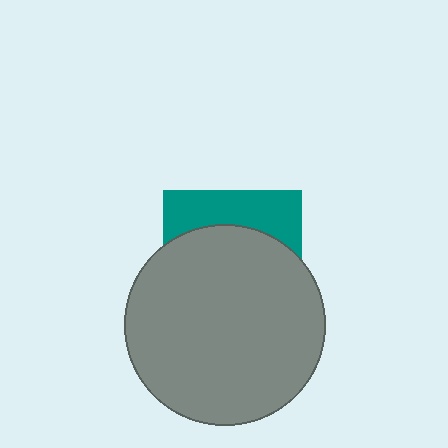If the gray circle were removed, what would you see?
You would see the complete teal square.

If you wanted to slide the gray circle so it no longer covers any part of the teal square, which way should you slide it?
Slide it down — that is the most direct way to separate the two shapes.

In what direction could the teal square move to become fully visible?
The teal square could move up. That would shift it out from behind the gray circle entirely.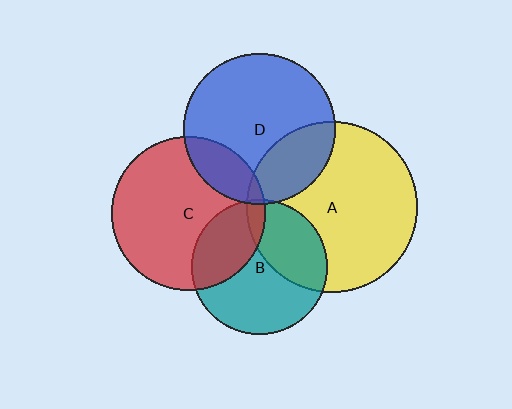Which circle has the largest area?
Circle A (yellow).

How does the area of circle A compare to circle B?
Approximately 1.6 times.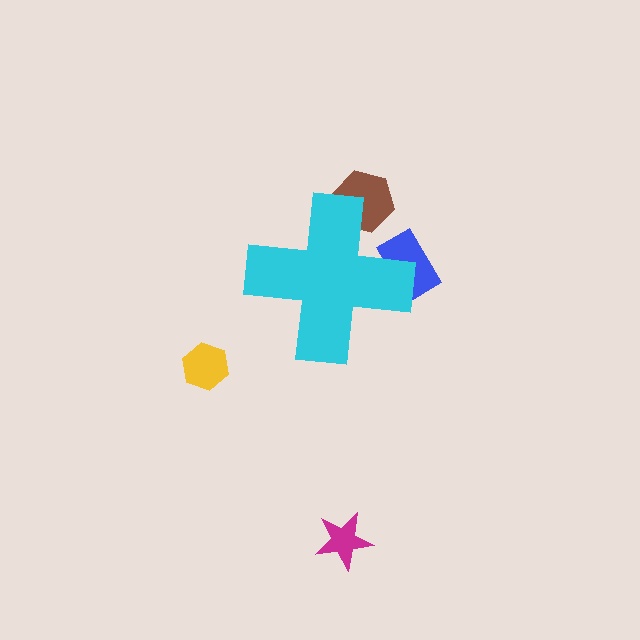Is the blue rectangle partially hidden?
Yes, the blue rectangle is partially hidden behind the cyan cross.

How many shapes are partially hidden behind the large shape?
2 shapes are partially hidden.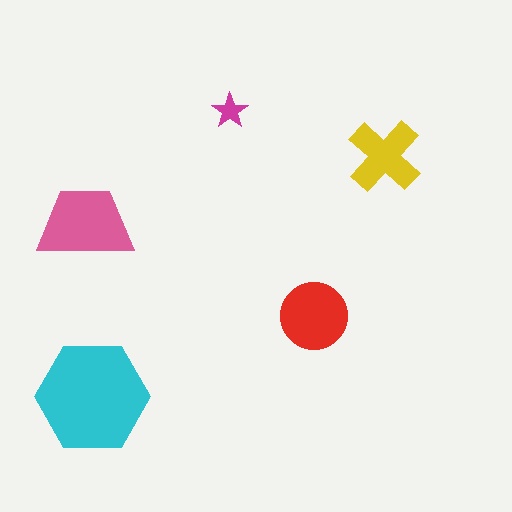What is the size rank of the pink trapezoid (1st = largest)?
2nd.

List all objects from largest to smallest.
The cyan hexagon, the pink trapezoid, the red circle, the yellow cross, the magenta star.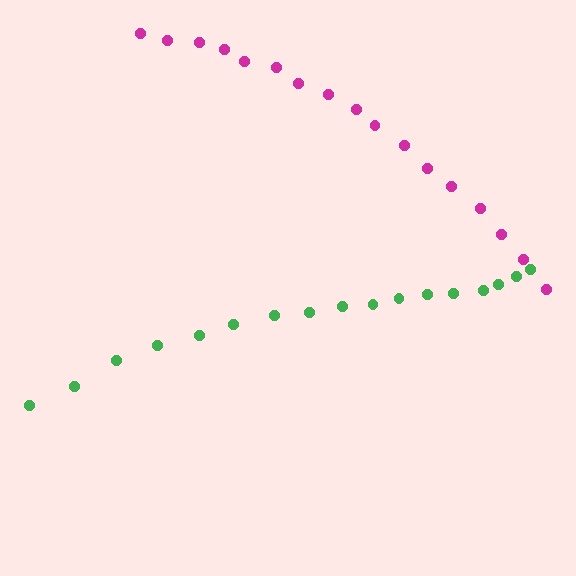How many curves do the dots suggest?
There are 2 distinct paths.